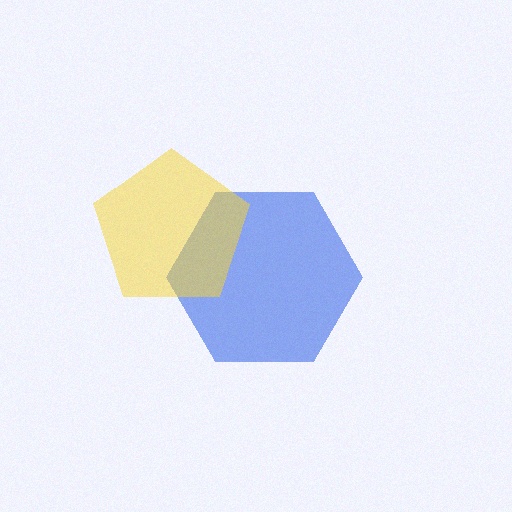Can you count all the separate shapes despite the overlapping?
Yes, there are 2 separate shapes.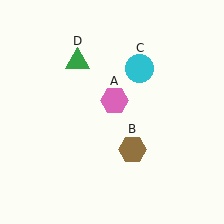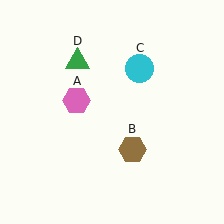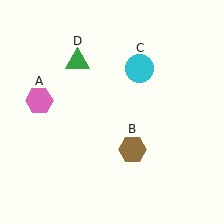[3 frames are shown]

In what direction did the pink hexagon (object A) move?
The pink hexagon (object A) moved left.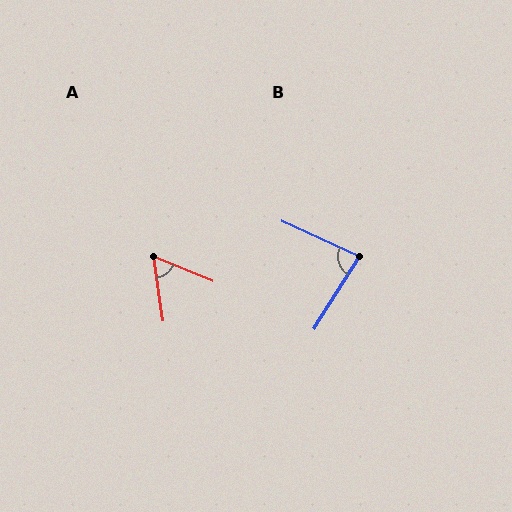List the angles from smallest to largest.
A (59°), B (82°).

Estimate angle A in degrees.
Approximately 59 degrees.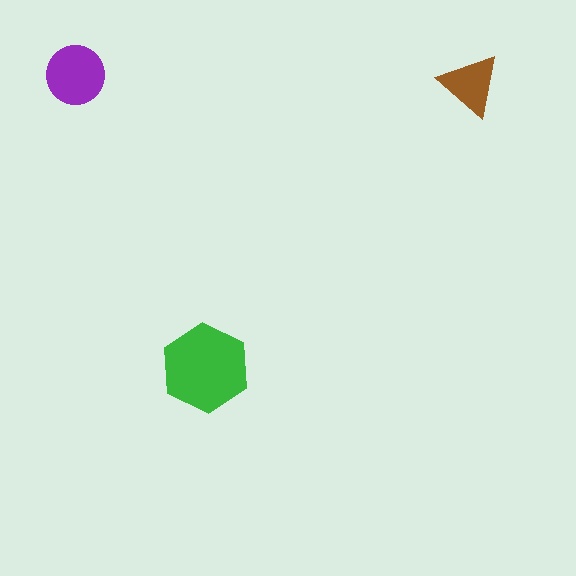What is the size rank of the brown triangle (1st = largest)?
3rd.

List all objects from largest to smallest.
The green hexagon, the purple circle, the brown triangle.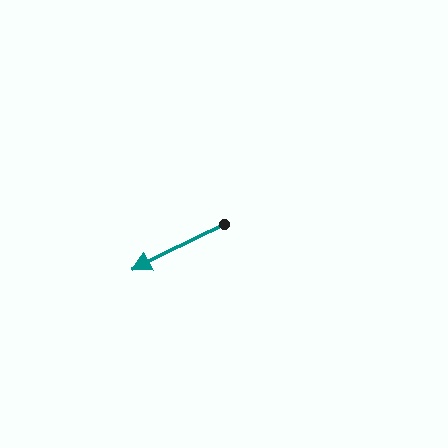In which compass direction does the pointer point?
Southwest.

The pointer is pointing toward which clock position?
Roughly 8 o'clock.